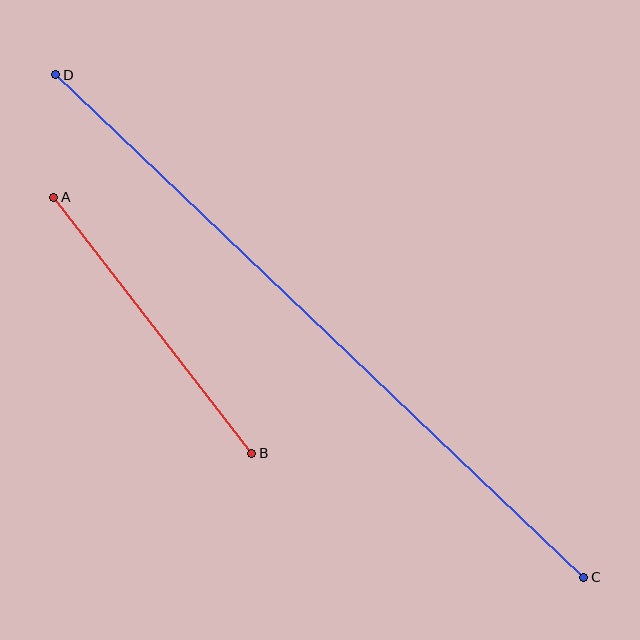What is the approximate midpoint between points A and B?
The midpoint is at approximately (153, 325) pixels.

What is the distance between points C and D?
The distance is approximately 729 pixels.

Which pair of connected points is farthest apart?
Points C and D are farthest apart.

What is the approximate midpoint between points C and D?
The midpoint is at approximately (320, 326) pixels.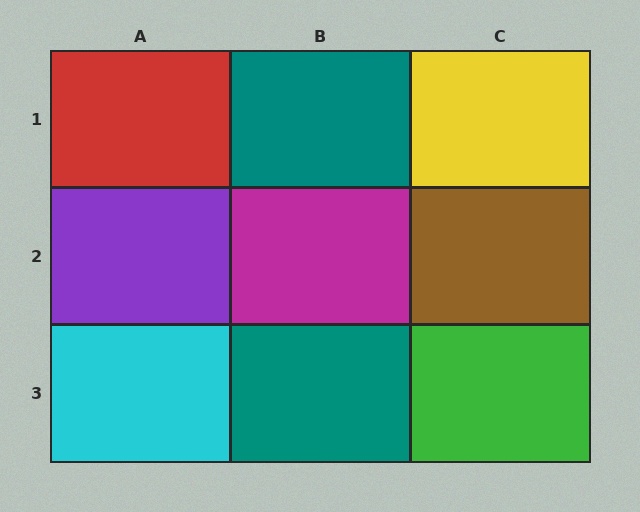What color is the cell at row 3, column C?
Green.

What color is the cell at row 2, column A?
Purple.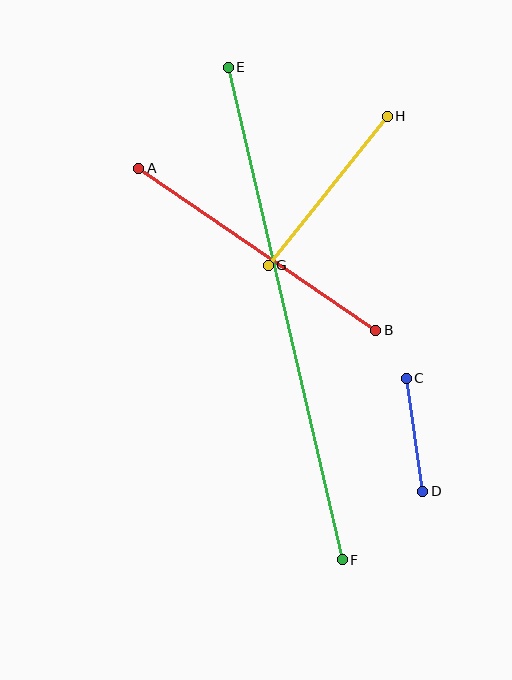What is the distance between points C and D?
The distance is approximately 114 pixels.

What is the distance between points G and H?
The distance is approximately 191 pixels.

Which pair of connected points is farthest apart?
Points E and F are farthest apart.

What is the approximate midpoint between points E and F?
The midpoint is at approximately (285, 313) pixels.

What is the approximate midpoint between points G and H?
The midpoint is at approximately (328, 191) pixels.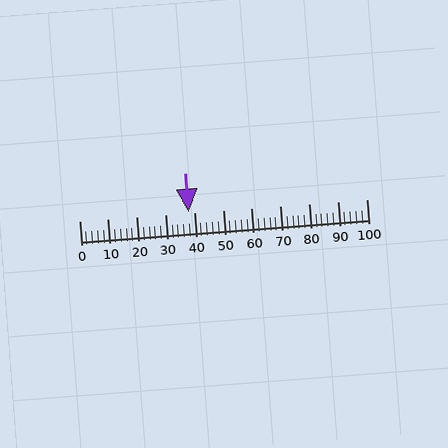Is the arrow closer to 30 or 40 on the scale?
The arrow is closer to 40.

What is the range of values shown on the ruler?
The ruler shows values from 0 to 100.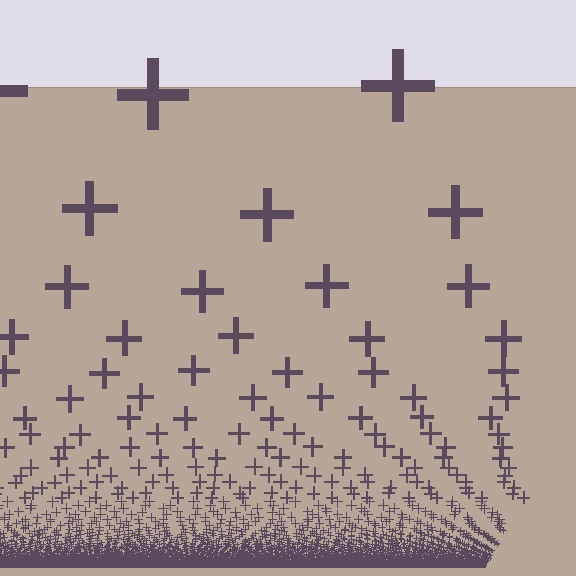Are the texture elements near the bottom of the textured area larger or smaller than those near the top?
Smaller. The gradient is inverted — elements near the bottom are smaller and denser.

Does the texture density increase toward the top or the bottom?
Density increases toward the bottom.